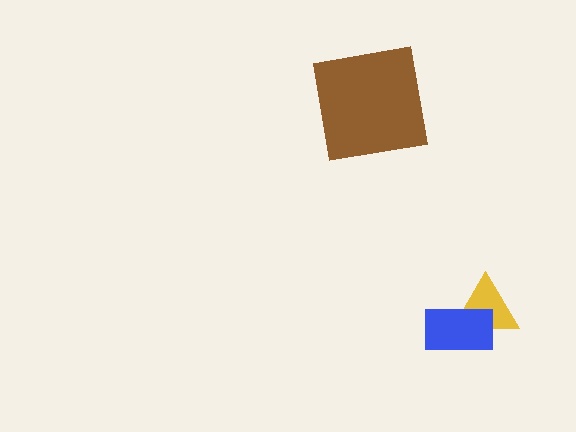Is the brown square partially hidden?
No, no other shape covers it.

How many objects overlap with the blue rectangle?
1 object overlaps with the blue rectangle.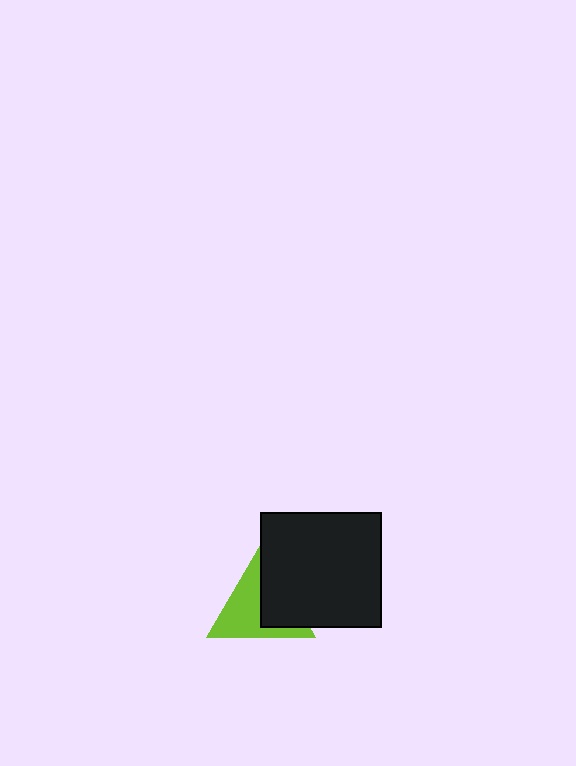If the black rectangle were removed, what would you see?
You would see the complete lime triangle.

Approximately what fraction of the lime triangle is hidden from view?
Roughly 43% of the lime triangle is hidden behind the black rectangle.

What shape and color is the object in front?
The object in front is a black rectangle.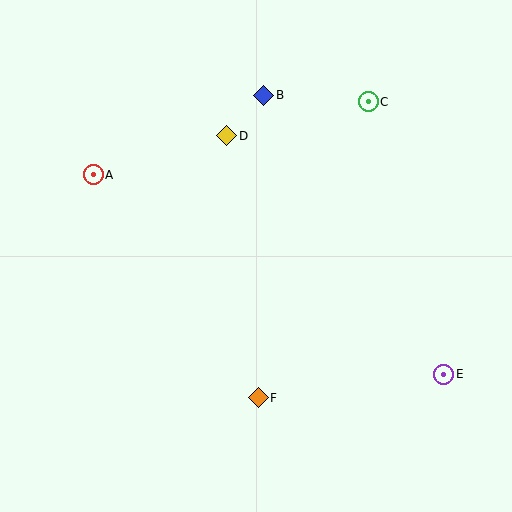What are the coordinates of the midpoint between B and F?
The midpoint between B and F is at (261, 246).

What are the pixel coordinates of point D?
Point D is at (227, 136).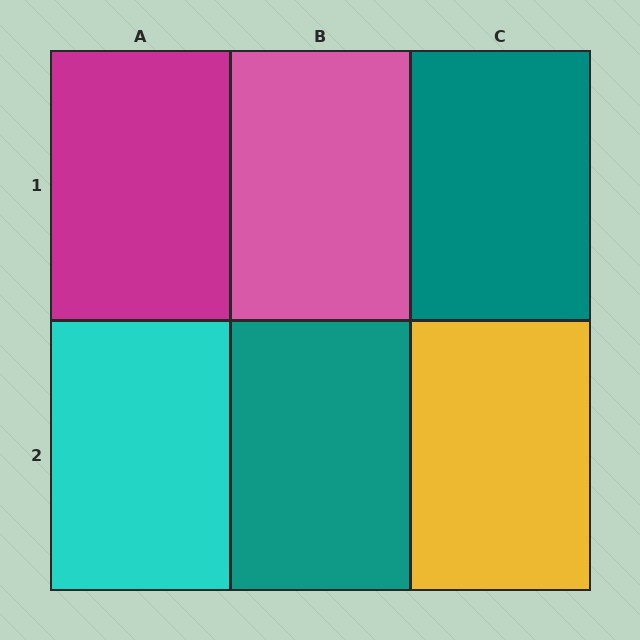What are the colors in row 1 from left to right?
Magenta, pink, teal.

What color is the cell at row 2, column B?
Teal.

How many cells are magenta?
1 cell is magenta.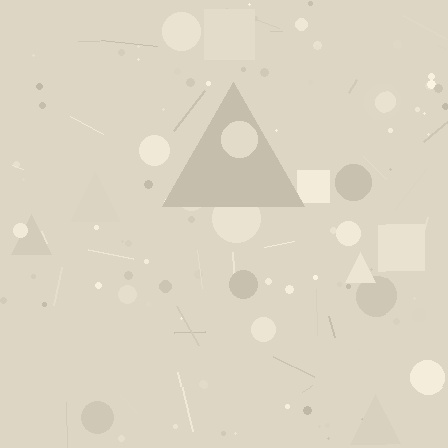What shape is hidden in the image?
A triangle is hidden in the image.